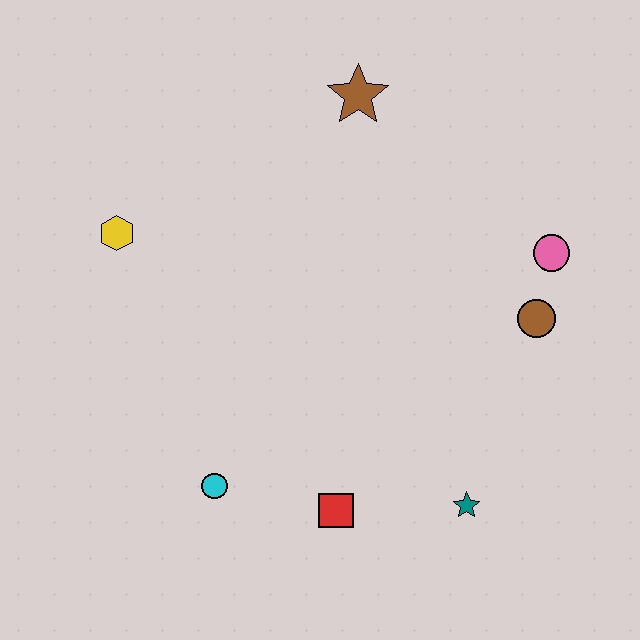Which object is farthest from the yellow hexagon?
The teal star is farthest from the yellow hexagon.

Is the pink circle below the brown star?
Yes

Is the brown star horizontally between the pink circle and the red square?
Yes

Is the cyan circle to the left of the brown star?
Yes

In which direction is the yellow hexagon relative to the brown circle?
The yellow hexagon is to the left of the brown circle.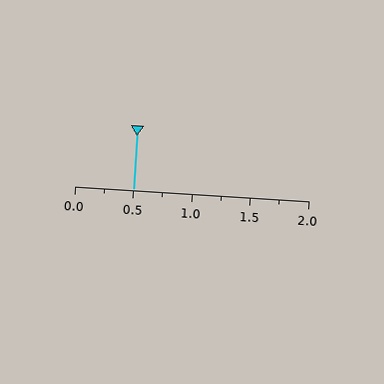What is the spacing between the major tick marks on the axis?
The major ticks are spaced 0.5 apart.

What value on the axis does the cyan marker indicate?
The marker indicates approximately 0.5.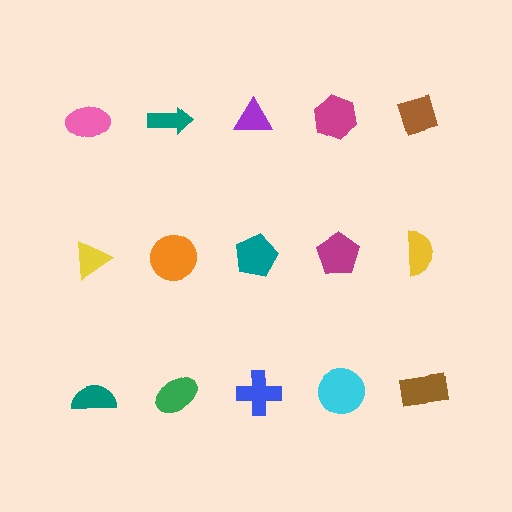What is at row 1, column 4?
A magenta hexagon.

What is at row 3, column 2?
A green ellipse.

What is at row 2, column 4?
A magenta pentagon.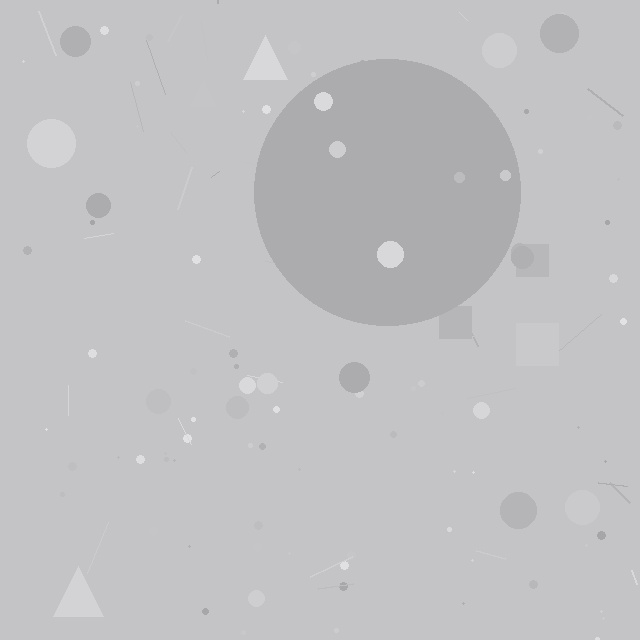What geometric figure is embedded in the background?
A circle is embedded in the background.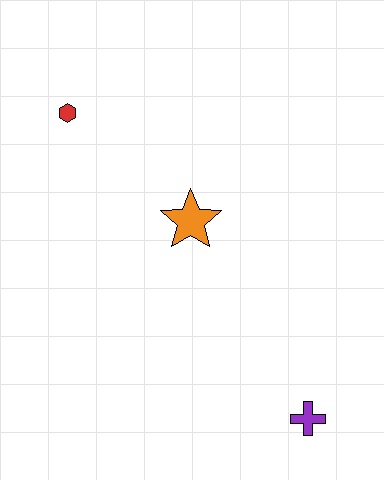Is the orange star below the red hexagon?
Yes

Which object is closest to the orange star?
The red hexagon is closest to the orange star.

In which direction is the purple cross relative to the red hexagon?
The purple cross is below the red hexagon.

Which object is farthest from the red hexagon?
The purple cross is farthest from the red hexagon.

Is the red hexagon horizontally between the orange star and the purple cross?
No